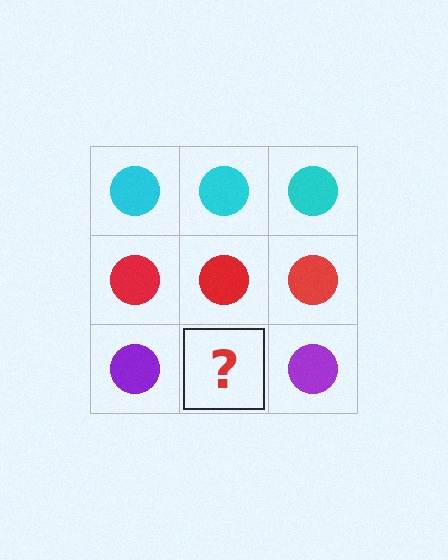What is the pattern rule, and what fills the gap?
The rule is that each row has a consistent color. The gap should be filled with a purple circle.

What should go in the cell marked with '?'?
The missing cell should contain a purple circle.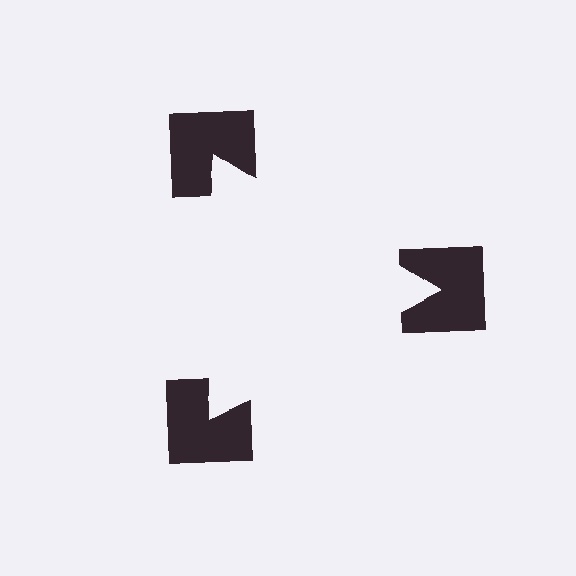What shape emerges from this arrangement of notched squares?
An illusory triangle — its edges are inferred from the aligned wedge cuts in the notched squares, not physically drawn.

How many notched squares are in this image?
There are 3 — one at each vertex of the illusory triangle.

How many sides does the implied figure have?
3 sides.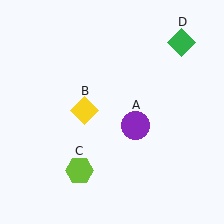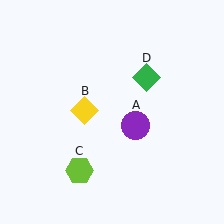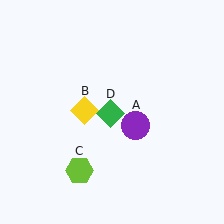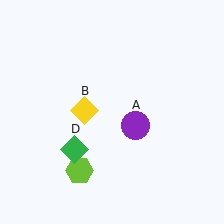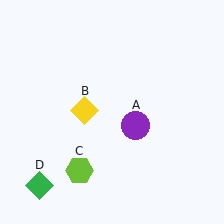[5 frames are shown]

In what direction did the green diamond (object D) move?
The green diamond (object D) moved down and to the left.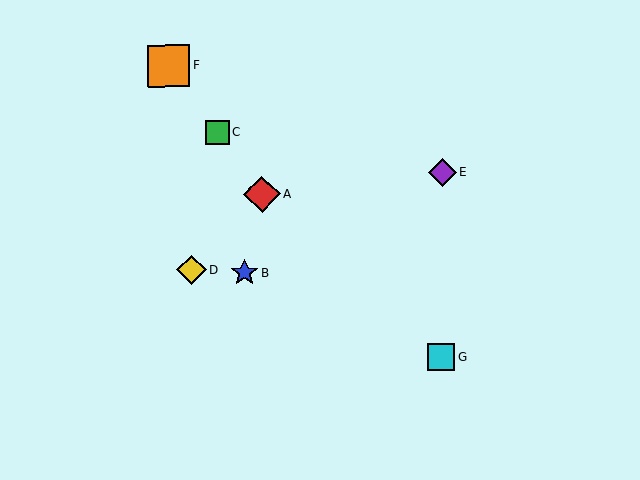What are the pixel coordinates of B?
Object B is at (245, 273).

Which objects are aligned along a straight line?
Objects A, C, F are aligned along a straight line.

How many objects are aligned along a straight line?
3 objects (A, C, F) are aligned along a straight line.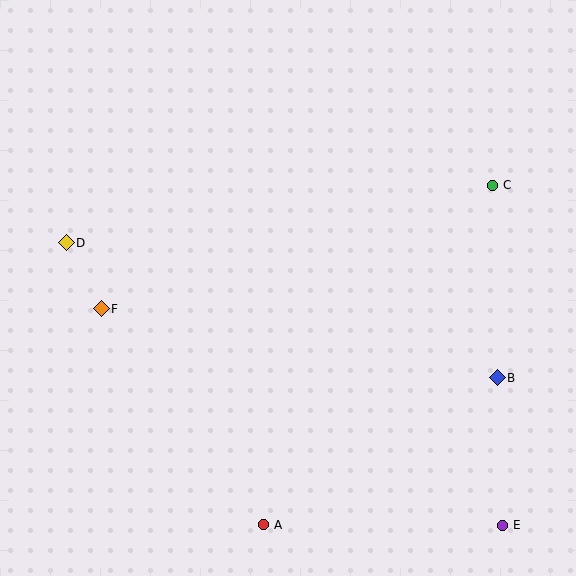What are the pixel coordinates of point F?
Point F is at (101, 309).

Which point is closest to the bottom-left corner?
Point A is closest to the bottom-left corner.